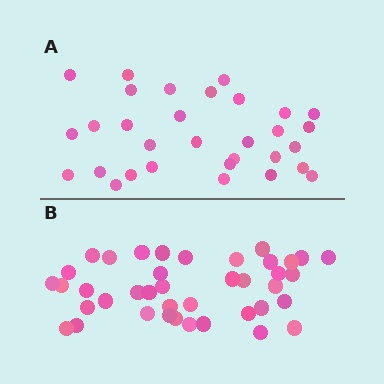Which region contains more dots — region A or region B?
Region B (the bottom region) has more dots.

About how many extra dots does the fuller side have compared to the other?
Region B has roughly 8 or so more dots than region A.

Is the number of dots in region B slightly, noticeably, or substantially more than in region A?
Region B has noticeably more, but not dramatically so. The ratio is roughly 1.3 to 1.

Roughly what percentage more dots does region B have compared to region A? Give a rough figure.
About 30% more.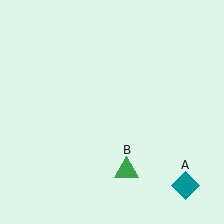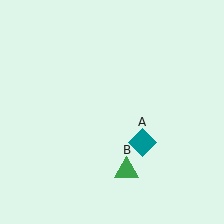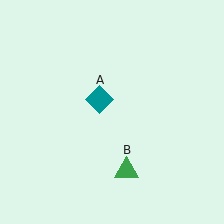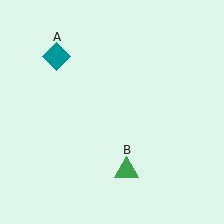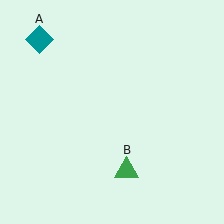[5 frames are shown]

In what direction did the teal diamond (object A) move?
The teal diamond (object A) moved up and to the left.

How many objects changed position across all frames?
1 object changed position: teal diamond (object A).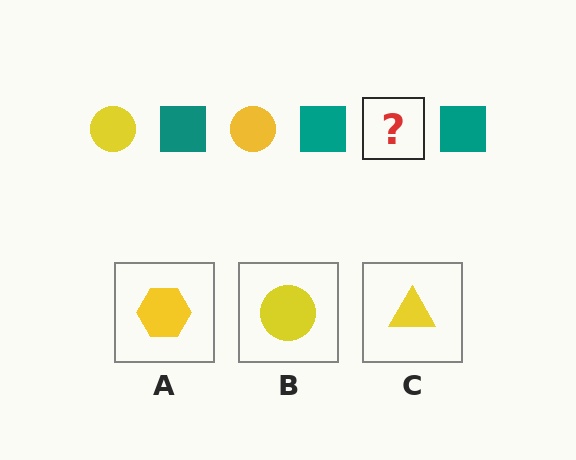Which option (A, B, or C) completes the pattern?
B.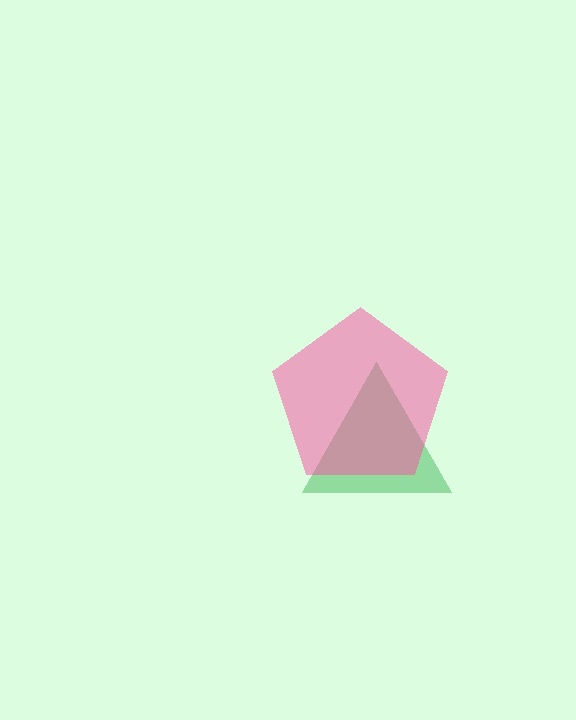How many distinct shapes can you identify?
There are 2 distinct shapes: a green triangle, a pink pentagon.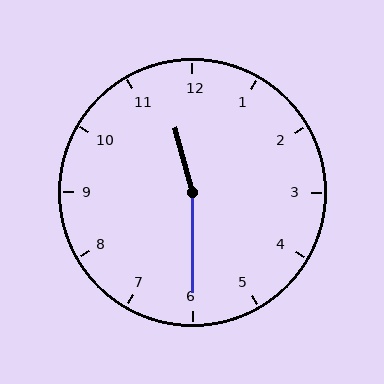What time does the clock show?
11:30.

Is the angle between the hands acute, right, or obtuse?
It is obtuse.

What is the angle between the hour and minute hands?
Approximately 165 degrees.